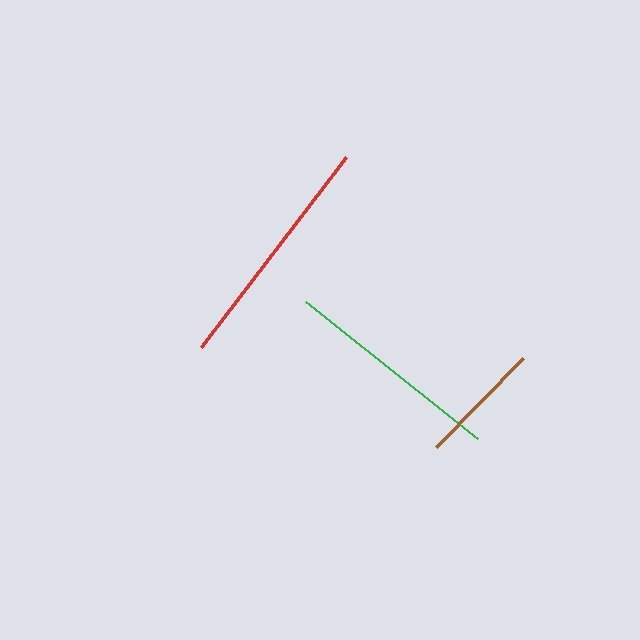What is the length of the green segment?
The green segment is approximately 220 pixels long.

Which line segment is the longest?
The red line is the longest at approximately 238 pixels.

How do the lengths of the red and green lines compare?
The red and green lines are approximately the same length.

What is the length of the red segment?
The red segment is approximately 238 pixels long.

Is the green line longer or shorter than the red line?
The red line is longer than the green line.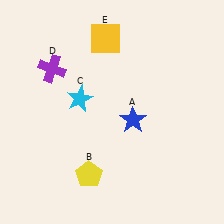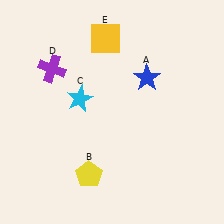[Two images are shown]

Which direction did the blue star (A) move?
The blue star (A) moved up.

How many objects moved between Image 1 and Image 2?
1 object moved between the two images.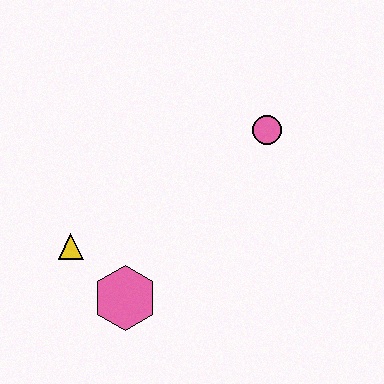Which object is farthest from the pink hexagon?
The pink circle is farthest from the pink hexagon.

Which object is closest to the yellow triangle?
The pink hexagon is closest to the yellow triangle.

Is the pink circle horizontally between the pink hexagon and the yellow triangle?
No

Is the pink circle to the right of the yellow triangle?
Yes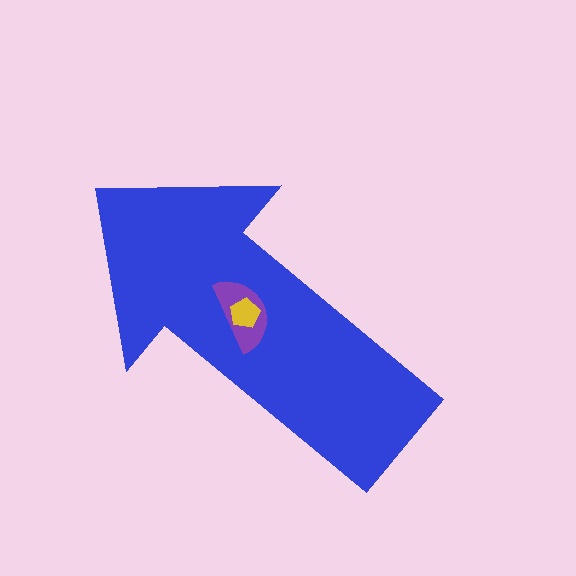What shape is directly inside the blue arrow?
The purple semicircle.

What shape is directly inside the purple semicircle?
The yellow pentagon.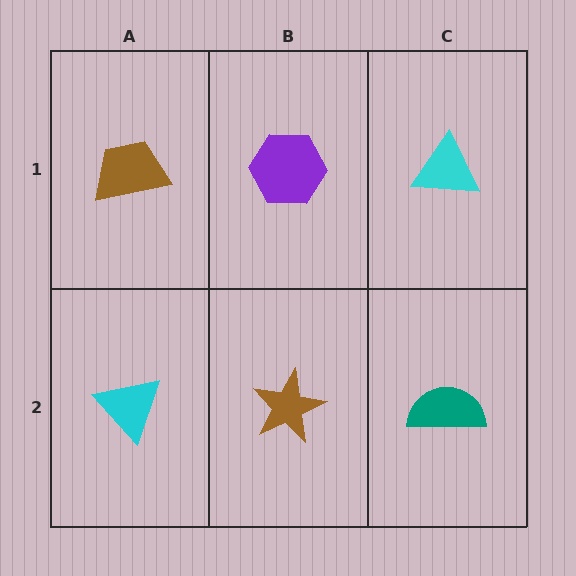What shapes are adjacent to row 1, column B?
A brown star (row 2, column B), a brown trapezoid (row 1, column A), a cyan triangle (row 1, column C).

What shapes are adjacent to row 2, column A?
A brown trapezoid (row 1, column A), a brown star (row 2, column B).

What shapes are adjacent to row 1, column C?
A teal semicircle (row 2, column C), a purple hexagon (row 1, column B).